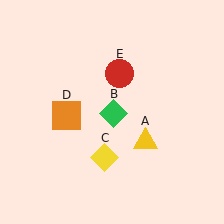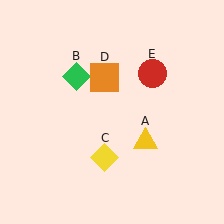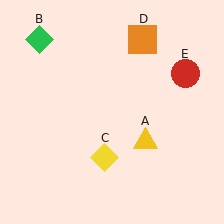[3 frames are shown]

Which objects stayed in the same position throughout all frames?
Yellow triangle (object A) and yellow diamond (object C) remained stationary.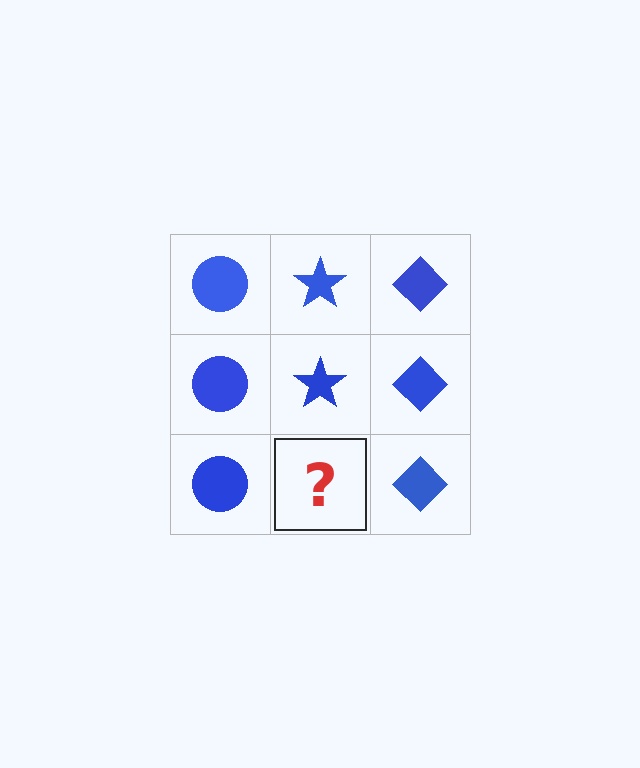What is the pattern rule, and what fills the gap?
The rule is that each column has a consistent shape. The gap should be filled with a blue star.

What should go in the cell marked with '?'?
The missing cell should contain a blue star.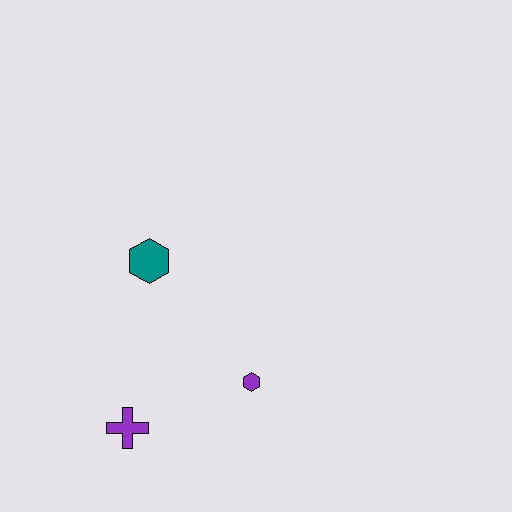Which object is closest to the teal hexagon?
The purple hexagon is closest to the teal hexagon.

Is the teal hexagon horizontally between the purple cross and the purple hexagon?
Yes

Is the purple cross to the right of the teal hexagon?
No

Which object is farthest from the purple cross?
The teal hexagon is farthest from the purple cross.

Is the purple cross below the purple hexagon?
Yes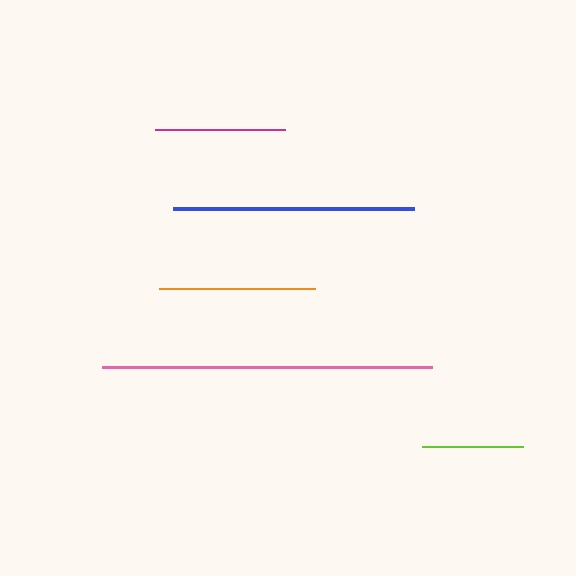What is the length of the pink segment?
The pink segment is approximately 330 pixels long.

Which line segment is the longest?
The pink line is the longest at approximately 330 pixels.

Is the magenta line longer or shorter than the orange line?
The orange line is longer than the magenta line.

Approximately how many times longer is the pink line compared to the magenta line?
The pink line is approximately 2.5 times the length of the magenta line.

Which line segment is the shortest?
The lime line is the shortest at approximately 101 pixels.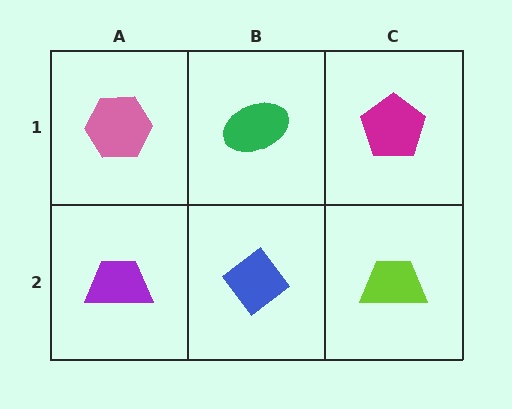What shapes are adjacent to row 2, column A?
A pink hexagon (row 1, column A), a blue diamond (row 2, column B).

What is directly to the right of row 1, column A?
A green ellipse.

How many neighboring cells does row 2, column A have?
2.